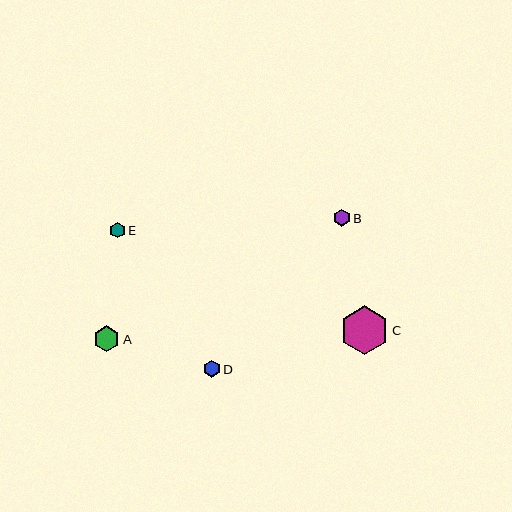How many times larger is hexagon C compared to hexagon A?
Hexagon C is approximately 1.9 times the size of hexagon A.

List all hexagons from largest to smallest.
From largest to smallest: C, A, B, D, E.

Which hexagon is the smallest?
Hexagon E is the smallest with a size of approximately 15 pixels.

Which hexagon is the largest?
Hexagon C is the largest with a size of approximately 49 pixels.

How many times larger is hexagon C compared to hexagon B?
Hexagon C is approximately 2.9 times the size of hexagon B.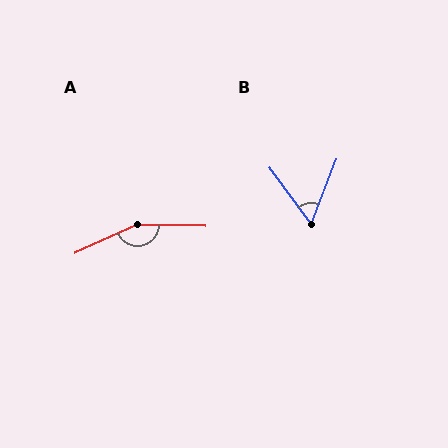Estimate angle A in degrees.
Approximately 154 degrees.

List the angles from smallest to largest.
B (57°), A (154°).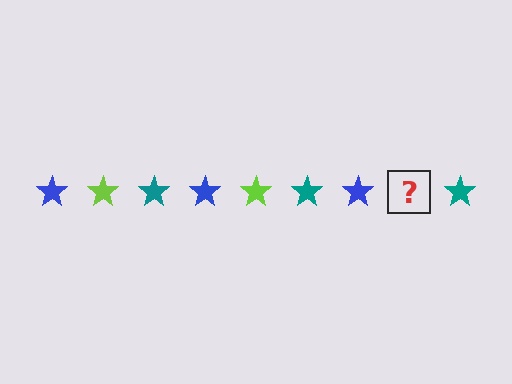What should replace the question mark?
The question mark should be replaced with a lime star.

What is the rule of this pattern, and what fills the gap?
The rule is that the pattern cycles through blue, lime, teal stars. The gap should be filled with a lime star.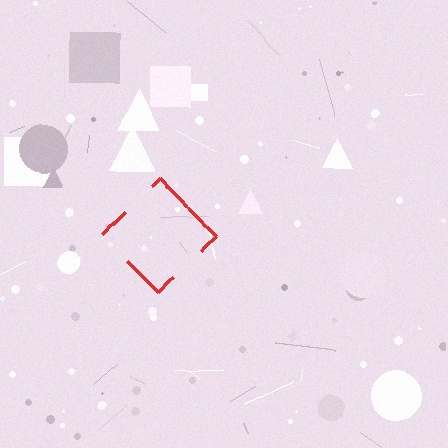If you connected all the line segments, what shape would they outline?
They would outline a diamond.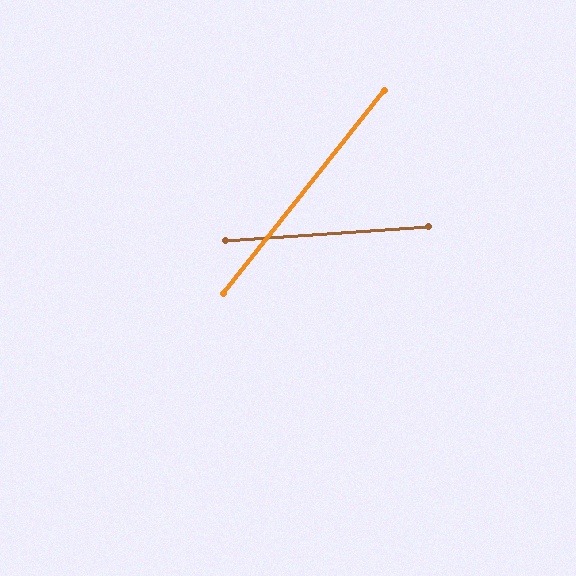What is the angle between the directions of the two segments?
Approximately 48 degrees.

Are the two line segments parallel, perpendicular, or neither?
Neither parallel nor perpendicular — they differ by about 48°.